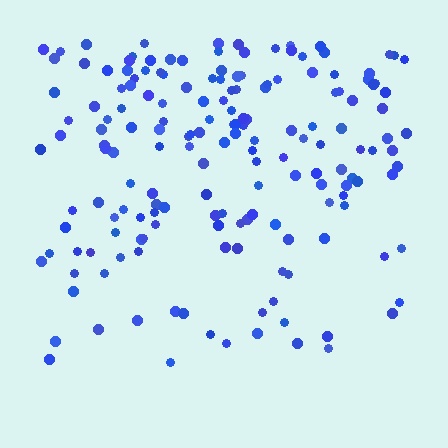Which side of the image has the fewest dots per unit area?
The bottom.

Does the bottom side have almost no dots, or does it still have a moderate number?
Still a moderate number, just noticeably fewer than the top.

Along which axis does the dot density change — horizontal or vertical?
Vertical.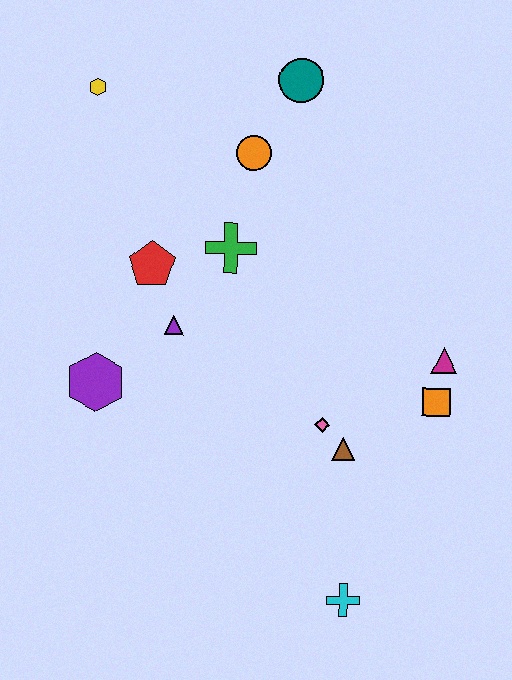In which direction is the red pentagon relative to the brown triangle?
The red pentagon is to the left of the brown triangle.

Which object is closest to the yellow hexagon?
The orange circle is closest to the yellow hexagon.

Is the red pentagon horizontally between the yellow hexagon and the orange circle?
Yes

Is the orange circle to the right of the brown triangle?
No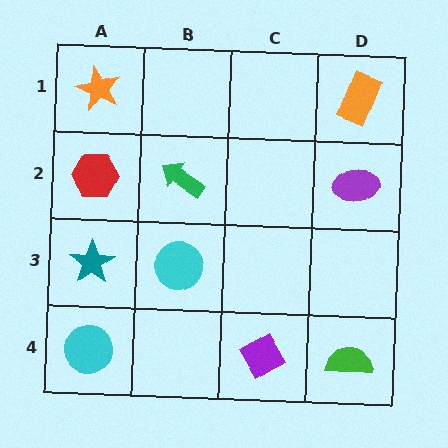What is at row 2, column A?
A red hexagon.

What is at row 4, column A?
A cyan circle.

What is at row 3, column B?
A cyan circle.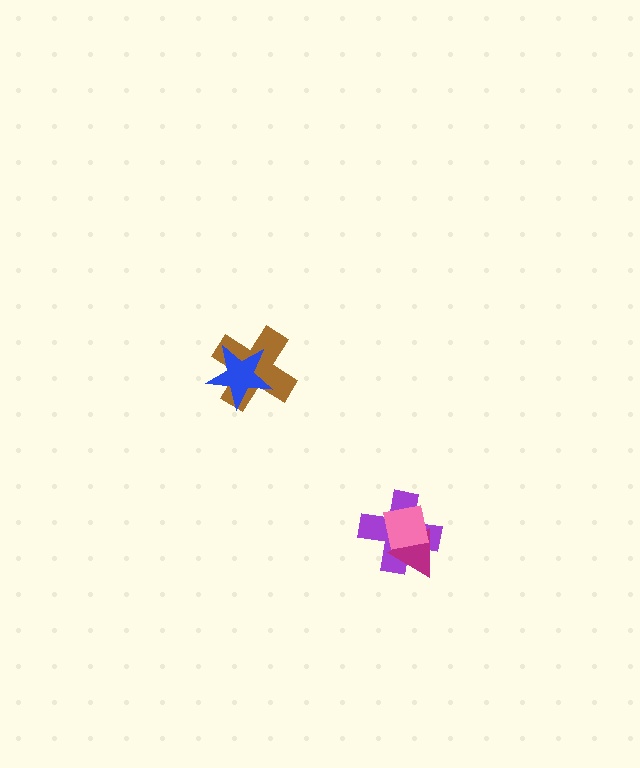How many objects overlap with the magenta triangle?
2 objects overlap with the magenta triangle.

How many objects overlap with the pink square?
2 objects overlap with the pink square.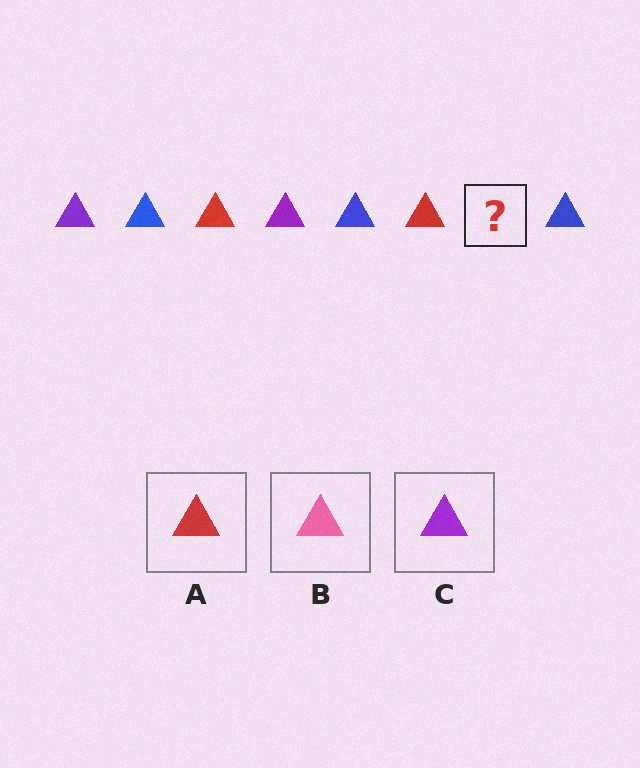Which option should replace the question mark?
Option C.